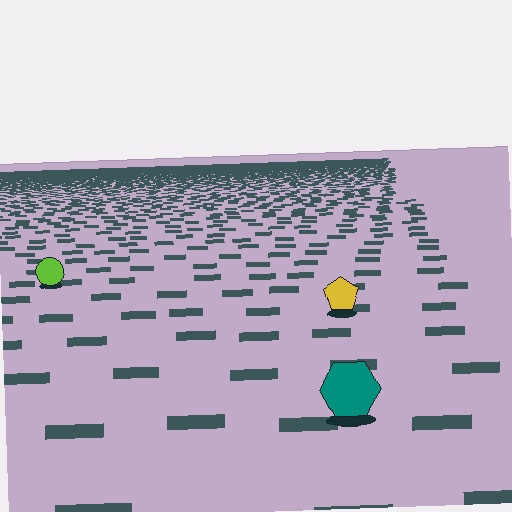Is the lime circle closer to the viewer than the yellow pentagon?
No. The yellow pentagon is closer — you can tell from the texture gradient: the ground texture is coarser near it.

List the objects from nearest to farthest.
From nearest to farthest: the teal hexagon, the yellow pentagon, the lime circle.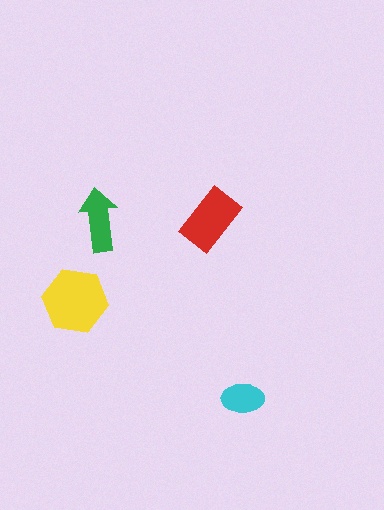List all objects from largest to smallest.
The yellow hexagon, the red rectangle, the green arrow, the cyan ellipse.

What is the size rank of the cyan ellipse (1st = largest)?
4th.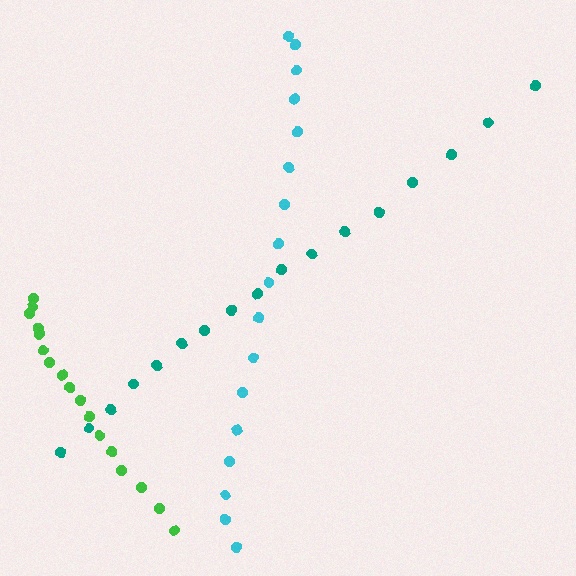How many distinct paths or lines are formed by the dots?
There are 3 distinct paths.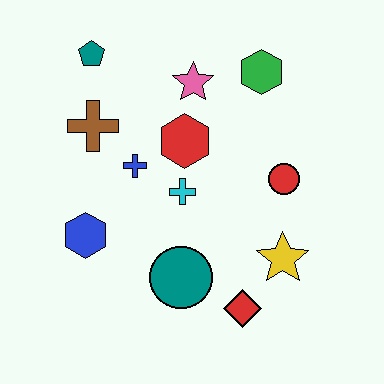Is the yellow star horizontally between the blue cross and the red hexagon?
No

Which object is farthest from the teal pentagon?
The red diamond is farthest from the teal pentagon.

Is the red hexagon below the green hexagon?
Yes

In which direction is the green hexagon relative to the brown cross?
The green hexagon is to the right of the brown cross.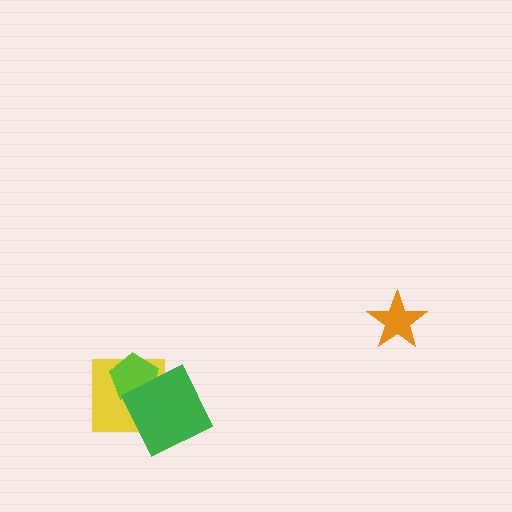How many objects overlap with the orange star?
0 objects overlap with the orange star.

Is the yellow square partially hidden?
Yes, it is partially covered by another shape.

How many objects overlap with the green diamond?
2 objects overlap with the green diamond.